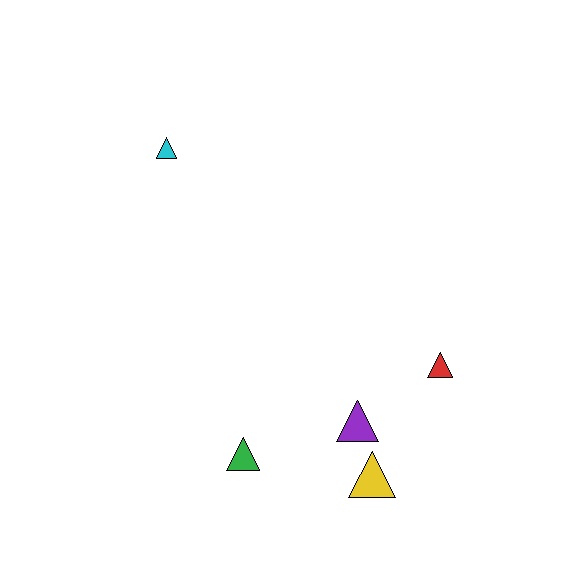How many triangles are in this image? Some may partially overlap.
There are 5 triangles.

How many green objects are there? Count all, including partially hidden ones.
There is 1 green object.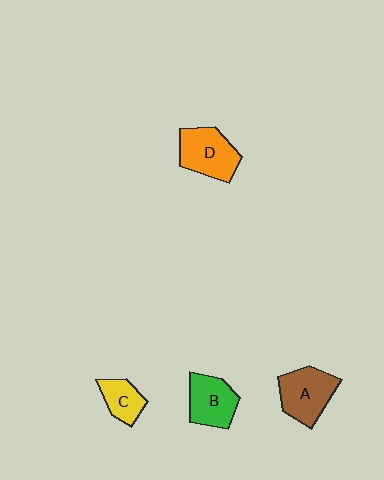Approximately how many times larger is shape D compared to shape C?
Approximately 1.7 times.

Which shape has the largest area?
Shape A (brown).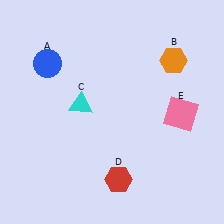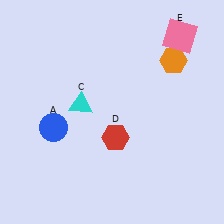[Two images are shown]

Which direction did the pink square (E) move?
The pink square (E) moved up.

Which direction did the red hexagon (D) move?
The red hexagon (D) moved up.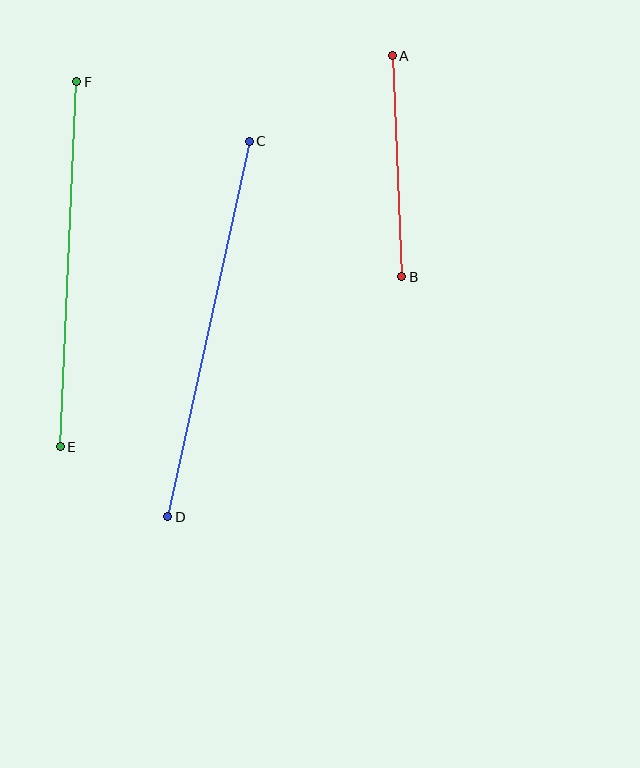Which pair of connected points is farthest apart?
Points C and D are farthest apart.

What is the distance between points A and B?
The distance is approximately 221 pixels.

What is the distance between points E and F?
The distance is approximately 365 pixels.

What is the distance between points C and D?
The distance is approximately 384 pixels.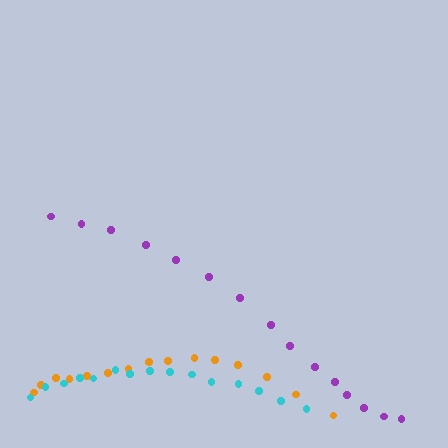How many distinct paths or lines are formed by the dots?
There are 3 distinct paths.